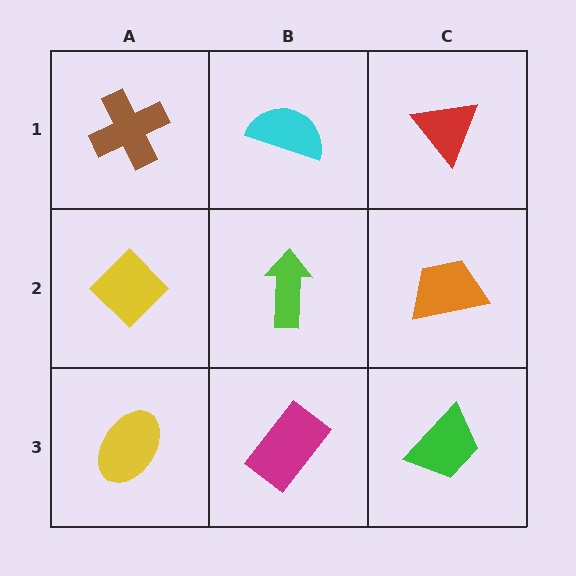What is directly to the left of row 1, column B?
A brown cross.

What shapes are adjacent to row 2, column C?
A red triangle (row 1, column C), a green trapezoid (row 3, column C), a lime arrow (row 2, column B).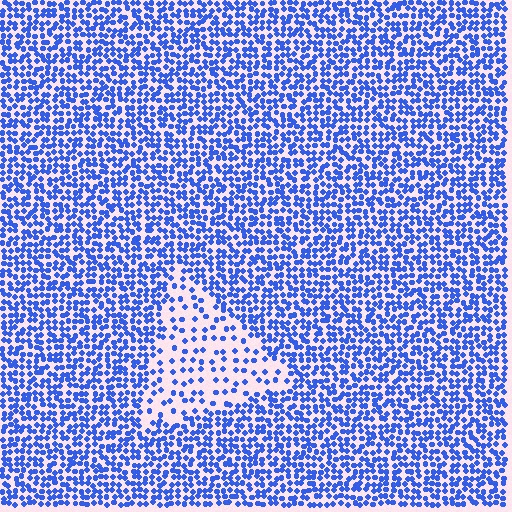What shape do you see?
I see a triangle.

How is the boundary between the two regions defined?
The boundary is defined by a change in element density (approximately 2.6x ratio). All elements are the same color, size, and shape.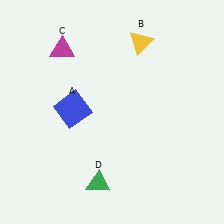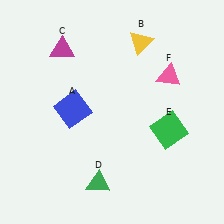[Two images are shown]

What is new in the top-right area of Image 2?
A pink triangle (F) was added in the top-right area of Image 2.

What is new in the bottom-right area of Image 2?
A green square (E) was added in the bottom-right area of Image 2.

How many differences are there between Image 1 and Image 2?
There are 2 differences between the two images.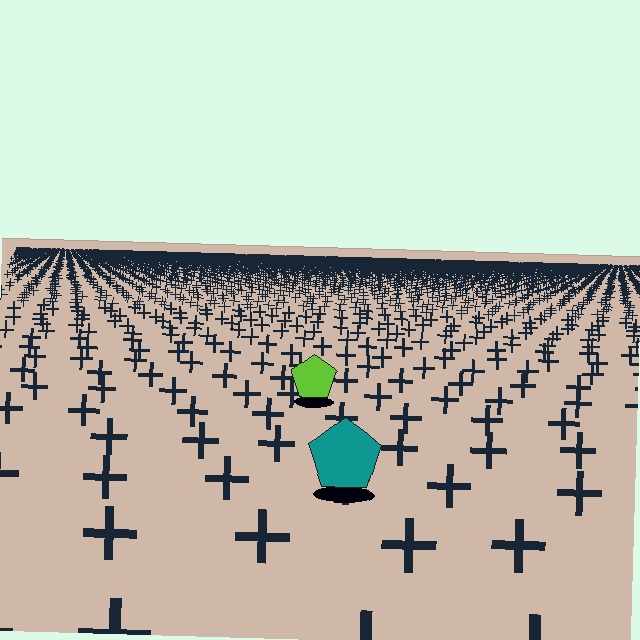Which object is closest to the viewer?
The teal pentagon is closest. The texture marks near it are larger and more spread out.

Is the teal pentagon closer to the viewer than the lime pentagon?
Yes. The teal pentagon is closer — you can tell from the texture gradient: the ground texture is coarser near it.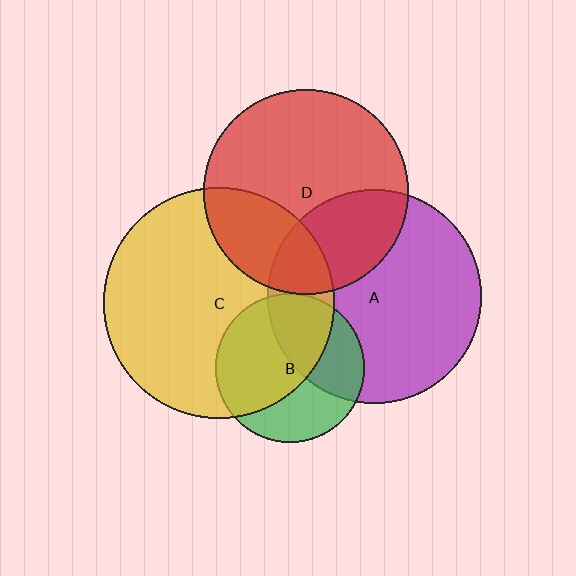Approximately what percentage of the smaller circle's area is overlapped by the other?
Approximately 30%.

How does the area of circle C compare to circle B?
Approximately 2.4 times.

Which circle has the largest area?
Circle C (yellow).